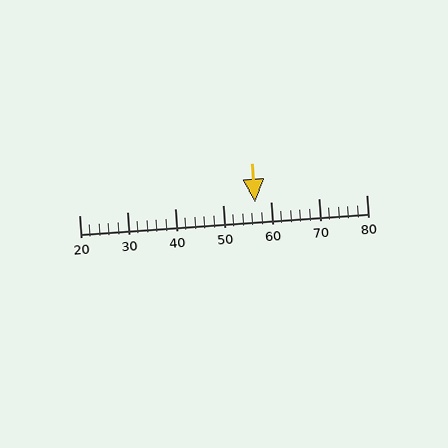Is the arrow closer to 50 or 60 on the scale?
The arrow is closer to 60.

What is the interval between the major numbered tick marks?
The major tick marks are spaced 10 units apart.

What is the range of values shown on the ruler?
The ruler shows values from 20 to 80.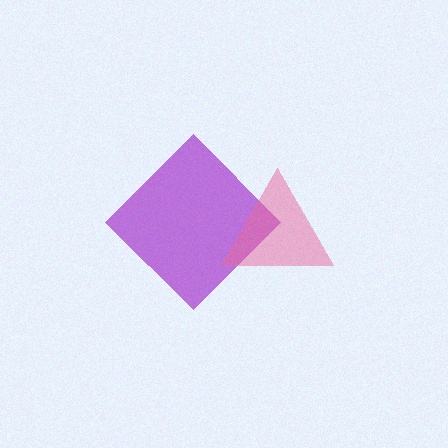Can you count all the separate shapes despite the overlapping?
Yes, there are 2 separate shapes.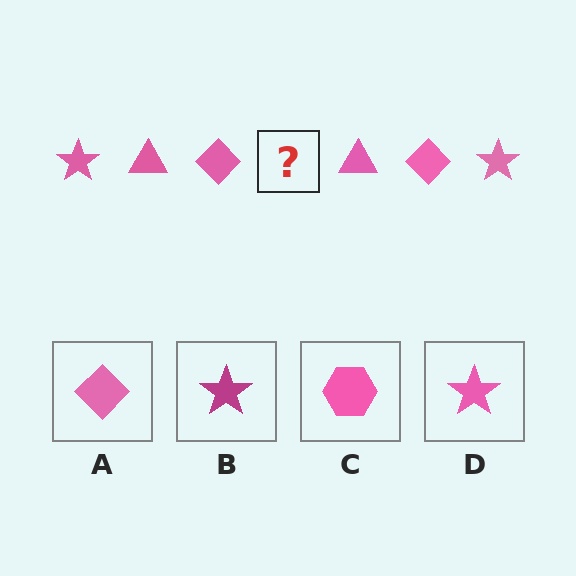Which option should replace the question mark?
Option D.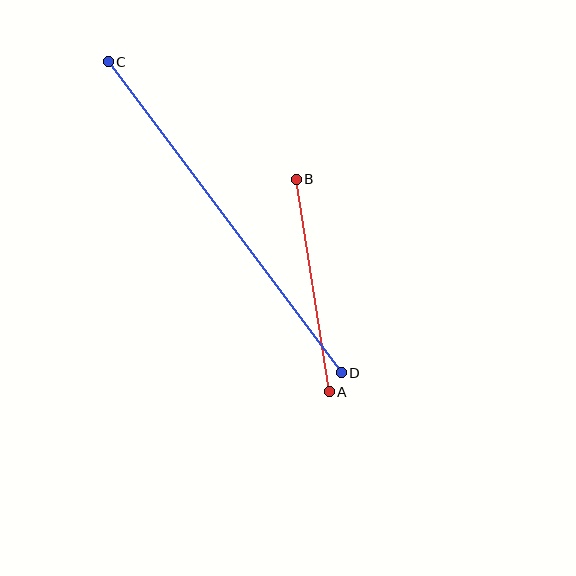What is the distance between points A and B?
The distance is approximately 215 pixels.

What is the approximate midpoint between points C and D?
The midpoint is at approximately (225, 217) pixels.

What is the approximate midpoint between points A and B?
The midpoint is at approximately (313, 285) pixels.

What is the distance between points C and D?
The distance is approximately 389 pixels.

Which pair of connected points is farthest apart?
Points C and D are farthest apart.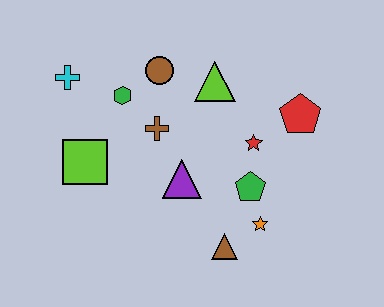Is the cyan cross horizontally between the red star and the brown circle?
No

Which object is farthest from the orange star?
The cyan cross is farthest from the orange star.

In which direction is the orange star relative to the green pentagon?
The orange star is below the green pentagon.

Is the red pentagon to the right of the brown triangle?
Yes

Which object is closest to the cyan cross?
The green hexagon is closest to the cyan cross.